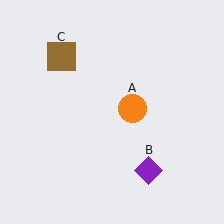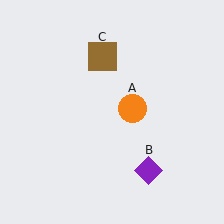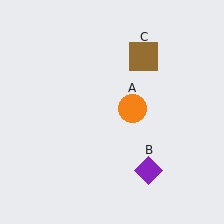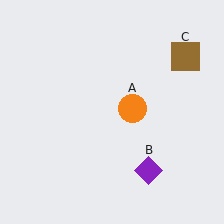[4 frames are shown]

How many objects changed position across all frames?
1 object changed position: brown square (object C).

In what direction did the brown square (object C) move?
The brown square (object C) moved right.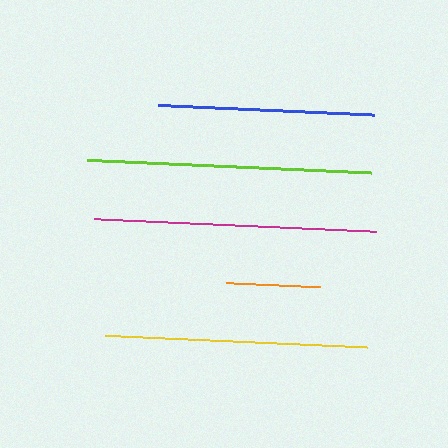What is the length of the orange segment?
The orange segment is approximately 93 pixels long.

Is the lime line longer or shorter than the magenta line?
The lime line is longer than the magenta line.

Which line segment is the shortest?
The orange line is the shortest at approximately 93 pixels.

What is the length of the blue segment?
The blue segment is approximately 215 pixels long.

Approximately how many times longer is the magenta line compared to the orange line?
The magenta line is approximately 3.0 times the length of the orange line.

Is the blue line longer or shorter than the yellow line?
The yellow line is longer than the blue line.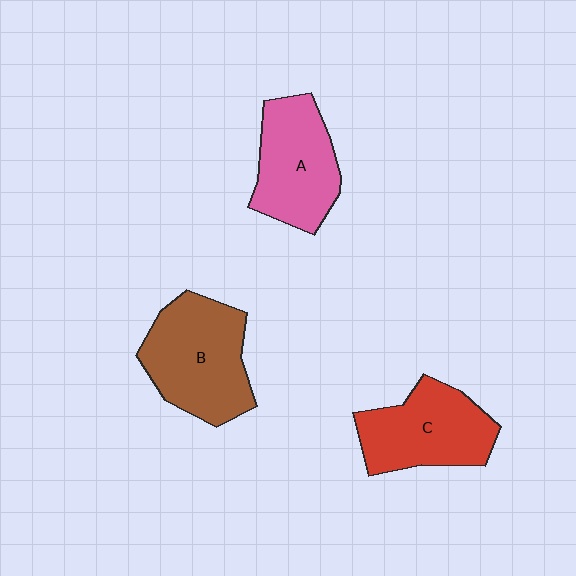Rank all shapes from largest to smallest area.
From largest to smallest: B (brown), C (red), A (pink).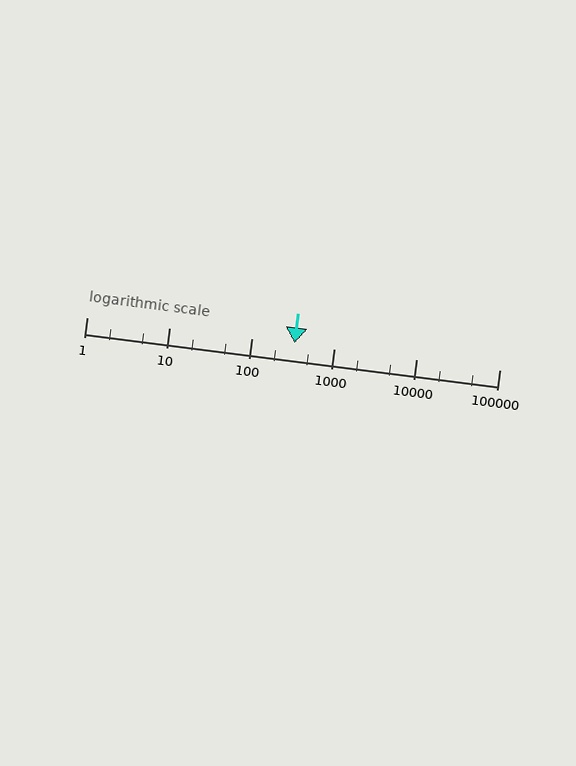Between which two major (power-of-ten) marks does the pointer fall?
The pointer is between 100 and 1000.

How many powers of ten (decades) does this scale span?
The scale spans 5 decades, from 1 to 100000.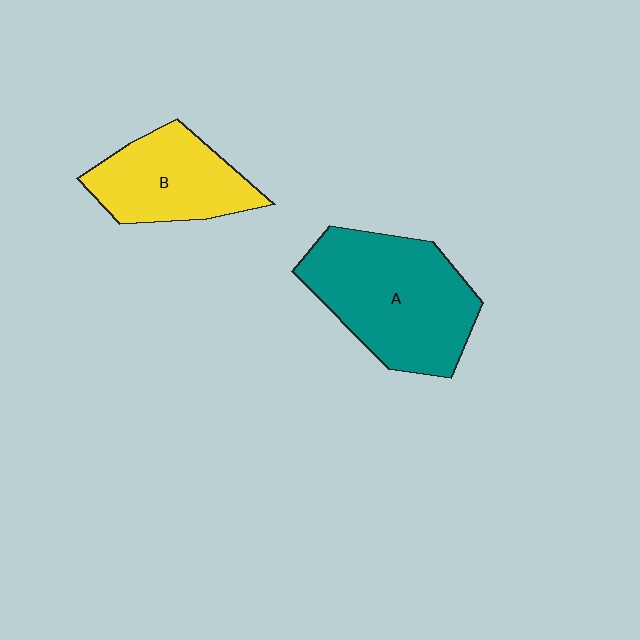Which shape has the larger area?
Shape A (teal).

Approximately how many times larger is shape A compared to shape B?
Approximately 1.5 times.